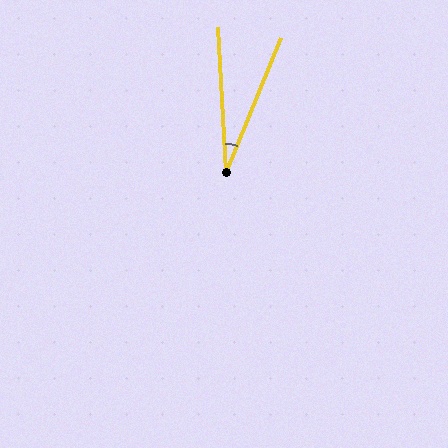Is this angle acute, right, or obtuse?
It is acute.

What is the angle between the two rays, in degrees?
Approximately 26 degrees.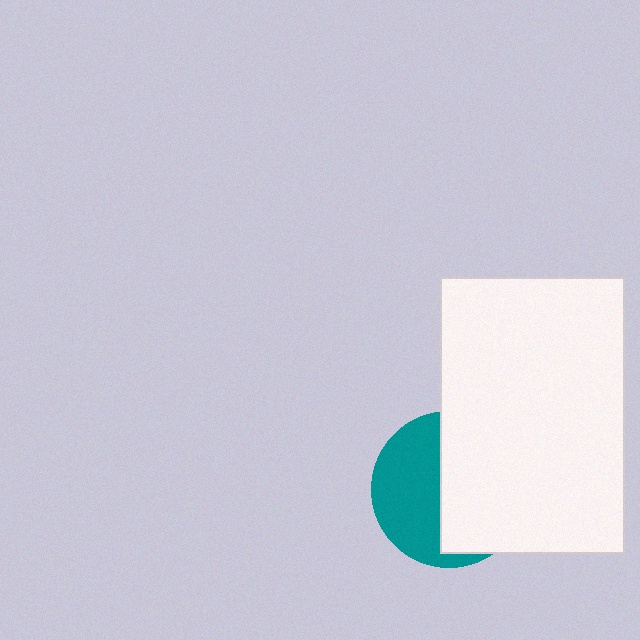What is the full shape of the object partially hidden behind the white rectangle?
The partially hidden object is a teal circle.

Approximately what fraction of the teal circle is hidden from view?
Roughly 55% of the teal circle is hidden behind the white rectangle.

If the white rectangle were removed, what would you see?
You would see the complete teal circle.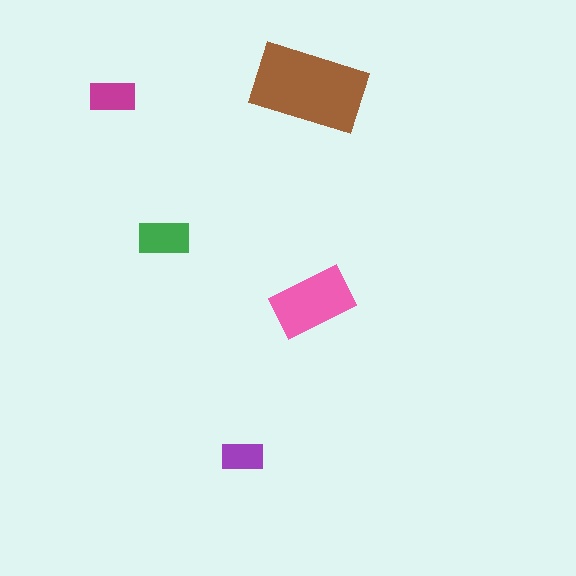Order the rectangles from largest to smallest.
the brown one, the pink one, the green one, the magenta one, the purple one.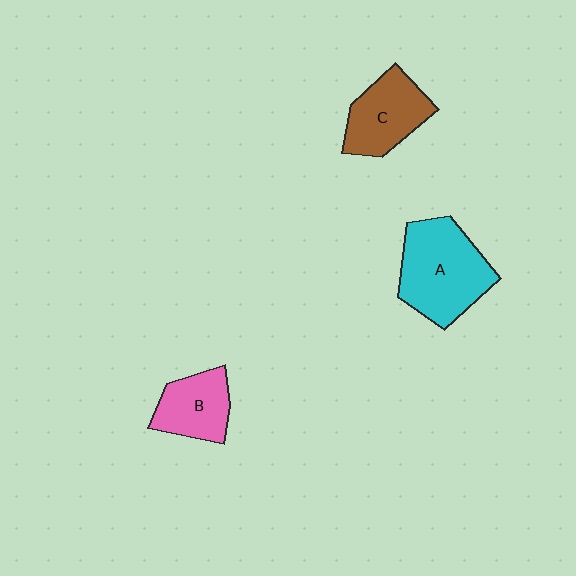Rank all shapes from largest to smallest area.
From largest to smallest: A (cyan), C (brown), B (pink).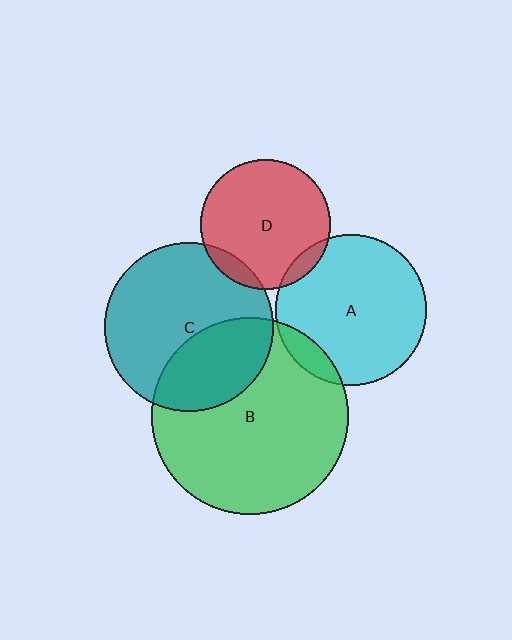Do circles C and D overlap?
Yes.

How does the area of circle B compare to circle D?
Approximately 2.3 times.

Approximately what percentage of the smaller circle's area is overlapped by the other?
Approximately 10%.